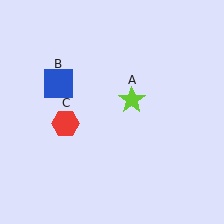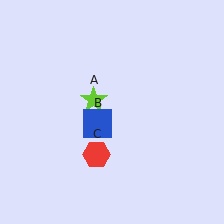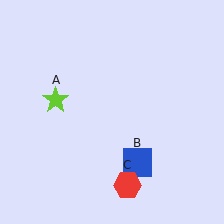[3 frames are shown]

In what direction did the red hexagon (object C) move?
The red hexagon (object C) moved down and to the right.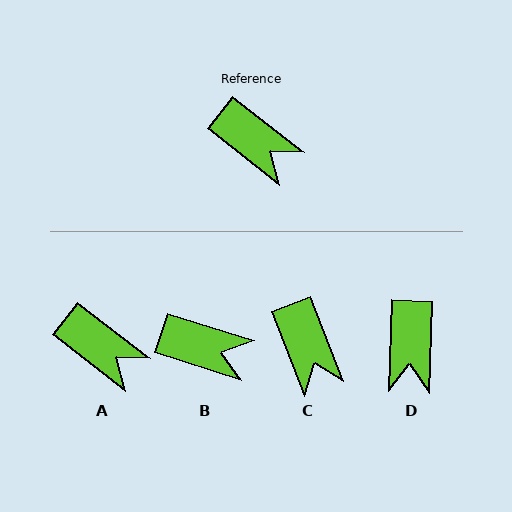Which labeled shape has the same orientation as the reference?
A.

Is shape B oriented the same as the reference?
No, it is off by about 20 degrees.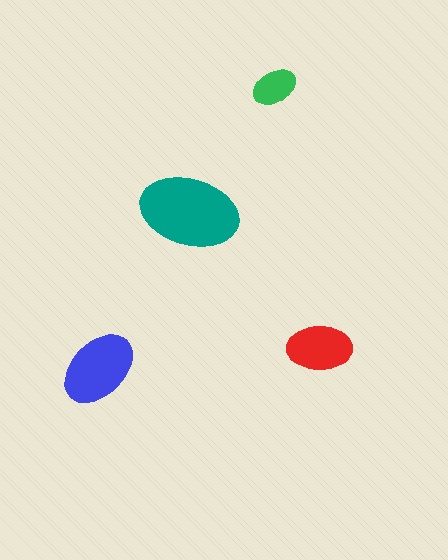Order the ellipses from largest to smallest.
the teal one, the blue one, the red one, the green one.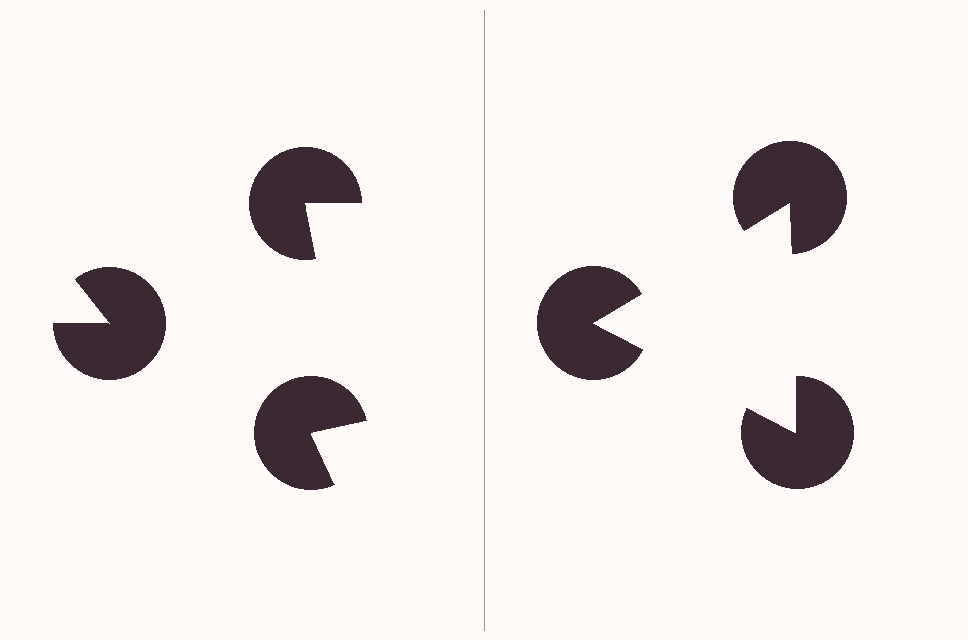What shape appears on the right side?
An illusory triangle.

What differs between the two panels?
The pac-man discs are positioned identically on both sides; only the wedge orientations differ. On the right they align to a triangle; on the left they are misaligned.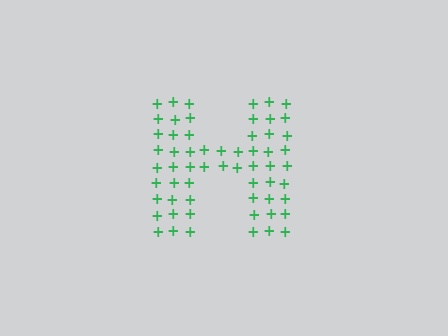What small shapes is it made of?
It is made of small plus signs.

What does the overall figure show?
The overall figure shows the letter H.